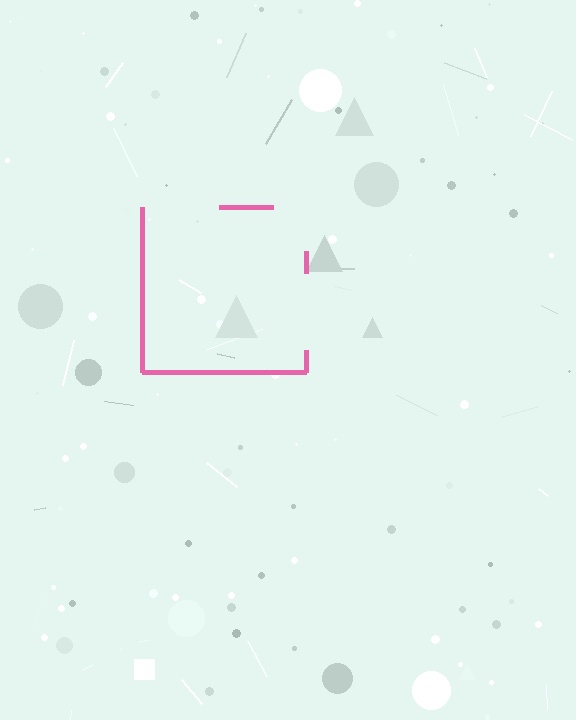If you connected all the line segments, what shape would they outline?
They would outline a square.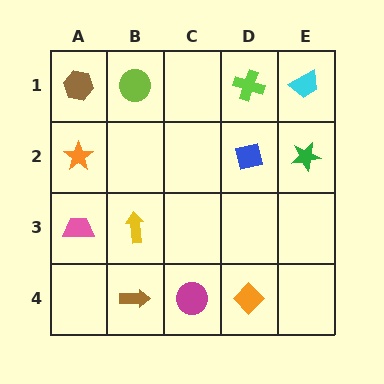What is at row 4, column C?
A magenta circle.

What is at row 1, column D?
A lime cross.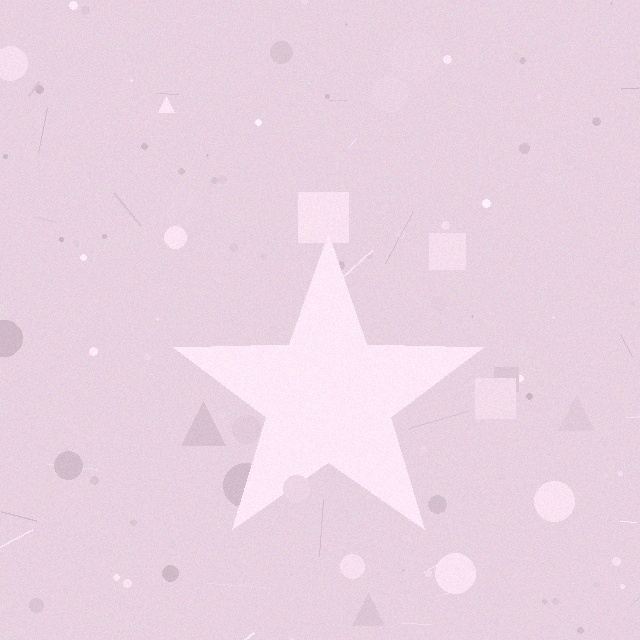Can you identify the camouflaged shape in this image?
The camouflaged shape is a star.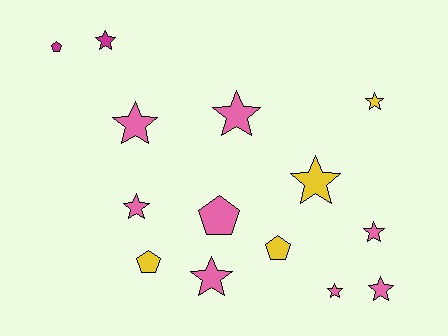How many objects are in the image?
There are 14 objects.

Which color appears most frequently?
Pink, with 8 objects.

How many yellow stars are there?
There are 2 yellow stars.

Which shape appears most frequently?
Star, with 10 objects.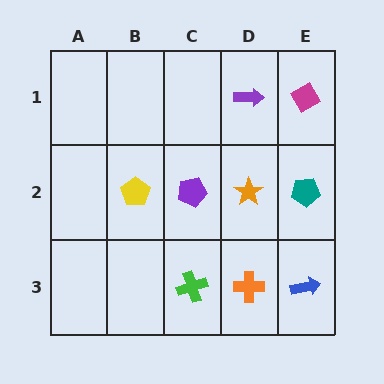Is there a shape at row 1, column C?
No, that cell is empty.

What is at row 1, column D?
A purple arrow.